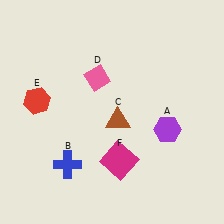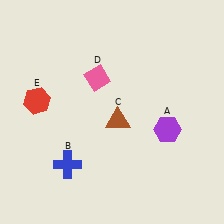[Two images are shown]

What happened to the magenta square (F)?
The magenta square (F) was removed in Image 2. It was in the bottom-right area of Image 1.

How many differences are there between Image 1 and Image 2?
There is 1 difference between the two images.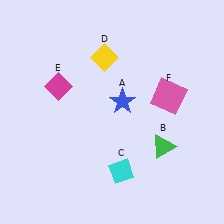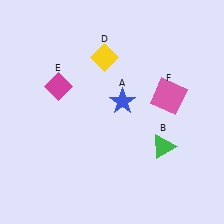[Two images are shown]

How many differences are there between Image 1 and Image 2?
There is 1 difference between the two images.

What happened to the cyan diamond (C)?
The cyan diamond (C) was removed in Image 2. It was in the bottom-right area of Image 1.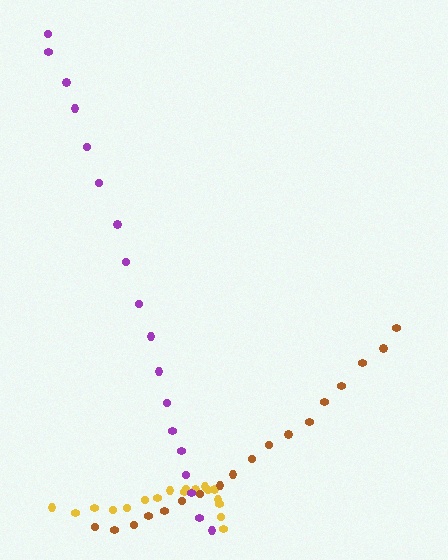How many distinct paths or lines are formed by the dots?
There are 3 distinct paths.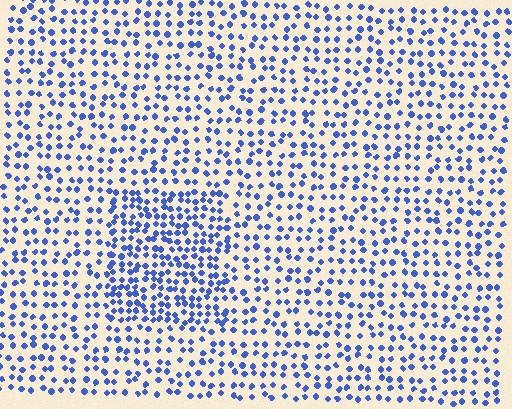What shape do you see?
I see a rectangle.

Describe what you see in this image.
The image contains small blue elements arranged at two different densities. A rectangle-shaped region is visible where the elements are more densely packed than the surrounding area.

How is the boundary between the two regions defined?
The boundary is defined by a change in element density (approximately 1.7x ratio). All elements are the same color, size, and shape.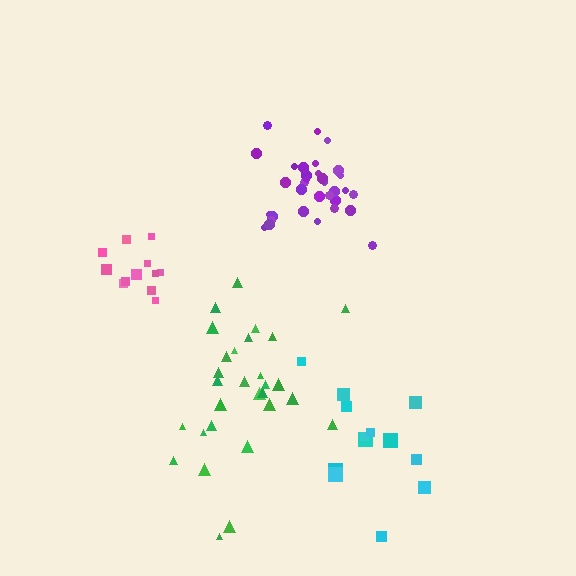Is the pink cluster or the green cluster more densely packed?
Pink.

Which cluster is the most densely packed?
Purple.